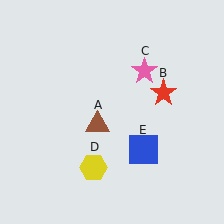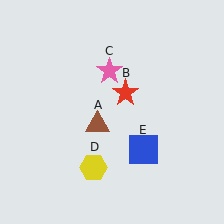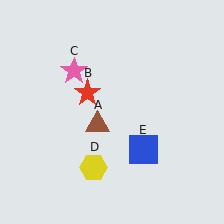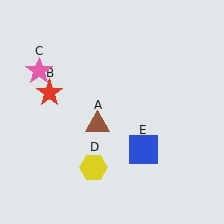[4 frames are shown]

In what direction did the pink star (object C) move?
The pink star (object C) moved left.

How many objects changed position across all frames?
2 objects changed position: red star (object B), pink star (object C).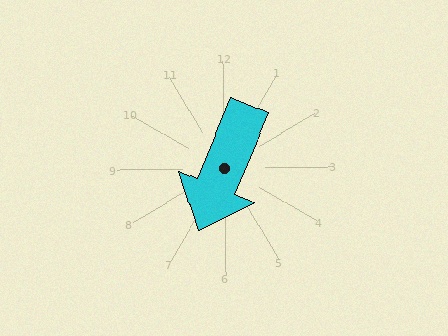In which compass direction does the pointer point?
Southwest.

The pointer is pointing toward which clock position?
Roughly 7 o'clock.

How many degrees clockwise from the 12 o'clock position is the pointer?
Approximately 203 degrees.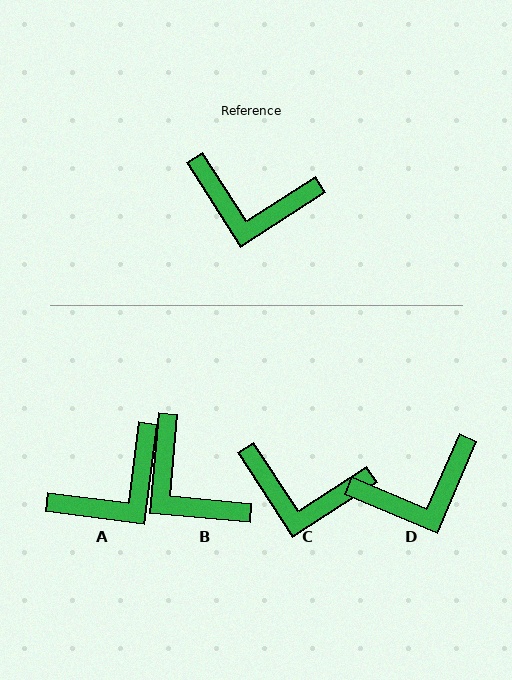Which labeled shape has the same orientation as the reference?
C.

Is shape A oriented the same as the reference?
No, it is off by about 50 degrees.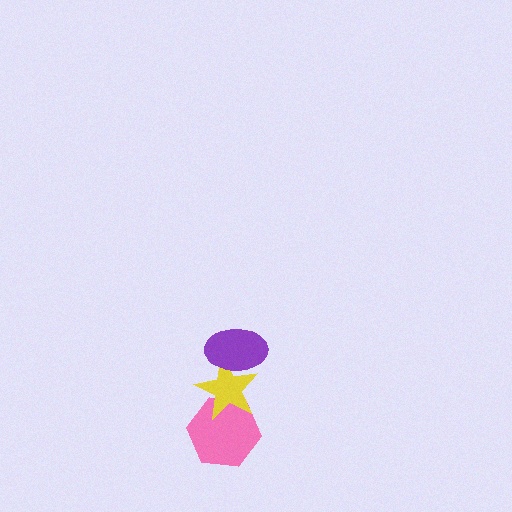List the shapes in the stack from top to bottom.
From top to bottom: the purple ellipse, the yellow star, the pink hexagon.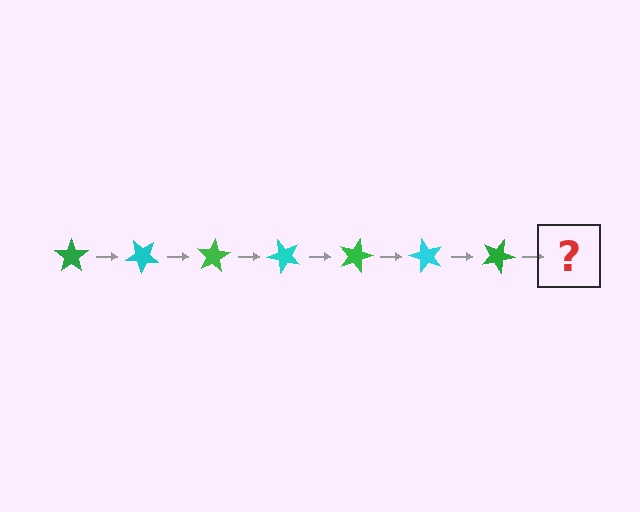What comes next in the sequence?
The next element should be a cyan star, rotated 280 degrees from the start.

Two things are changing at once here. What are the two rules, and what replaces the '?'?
The two rules are that it rotates 40 degrees each step and the color cycles through green and cyan. The '?' should be a cyan star, rotated 280 degrees from the start.